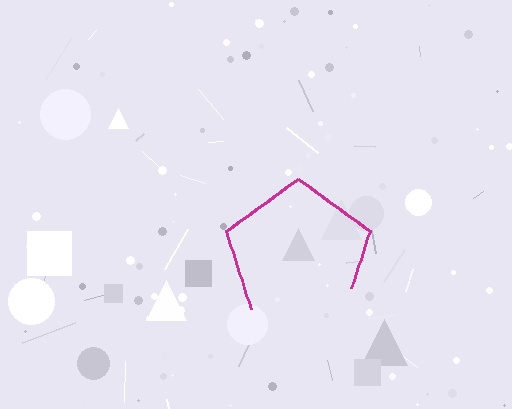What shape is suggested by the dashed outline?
The dashed outline suggests a pentagon.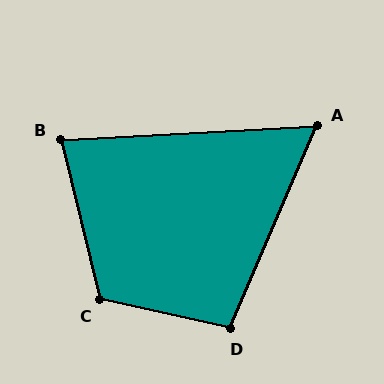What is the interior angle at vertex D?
Approximately 101 degrees (obtuse).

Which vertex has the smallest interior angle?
A, at approximately 64 degrees.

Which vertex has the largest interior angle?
C, at approximately 116 degrees.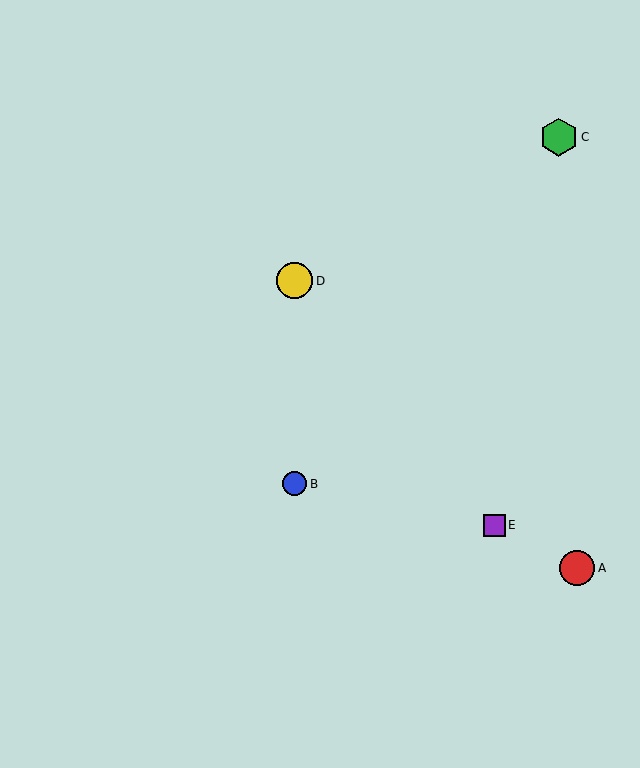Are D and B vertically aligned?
Yes, both are at x≈295.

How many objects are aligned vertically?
2 objects (B, D) are aligned vertically.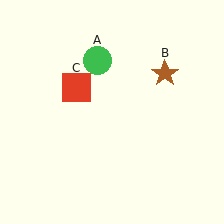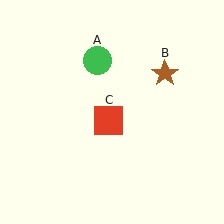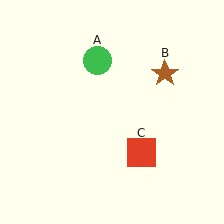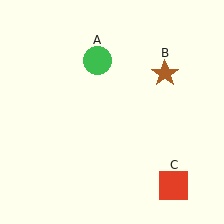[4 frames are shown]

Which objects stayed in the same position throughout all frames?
Green circle (object A) and brown star (object B) remained stationary.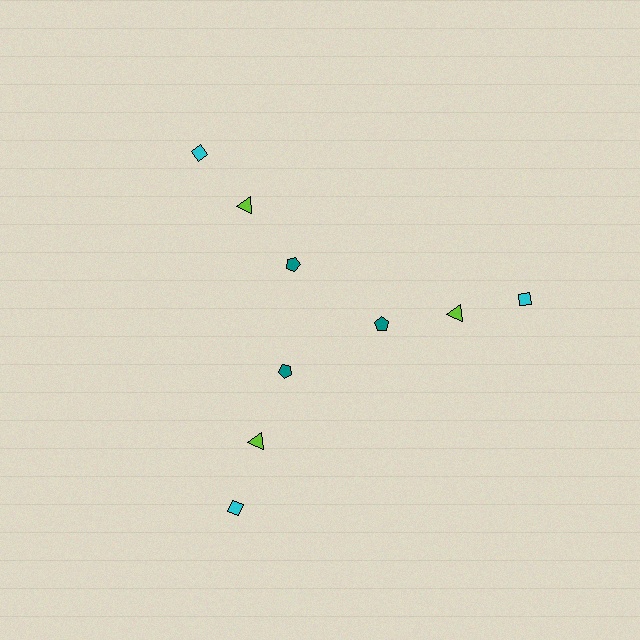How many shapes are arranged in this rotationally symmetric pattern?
There are 9 shapes, arranged in 3 groups of 3.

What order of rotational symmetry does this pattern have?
This pattern has 3-fold rotational symmetry.